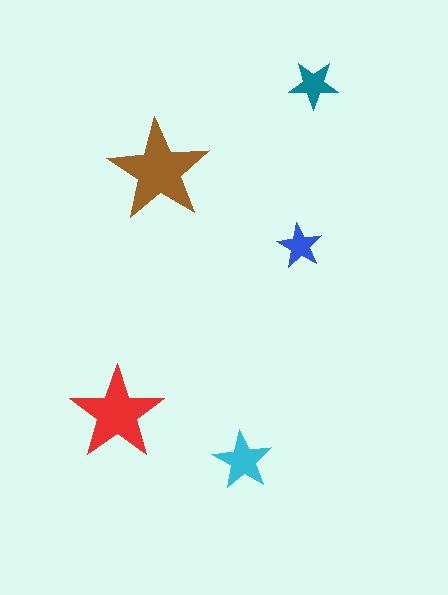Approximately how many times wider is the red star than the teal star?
About 2 times wider.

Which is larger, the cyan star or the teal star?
The cyan one.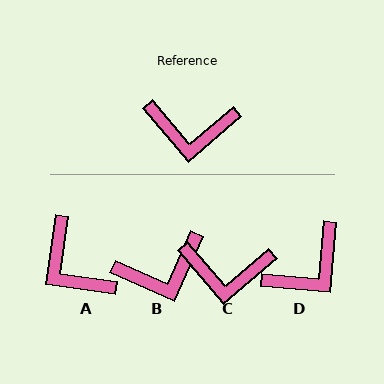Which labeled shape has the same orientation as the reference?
C.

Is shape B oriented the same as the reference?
No, it is off by about 26 degrees.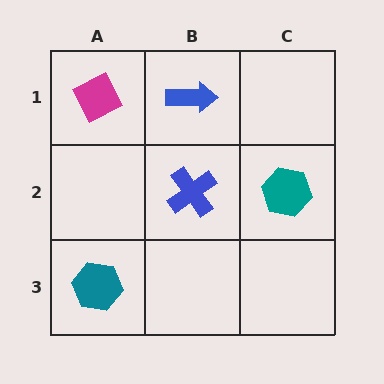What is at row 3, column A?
A teal hexagon.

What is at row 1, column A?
A magenta diamond.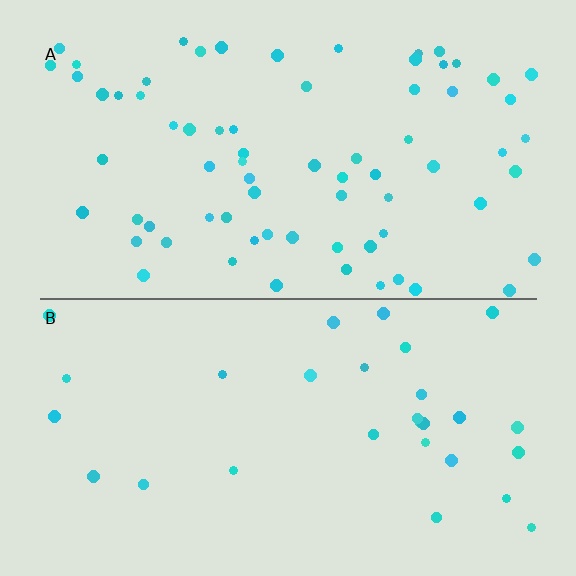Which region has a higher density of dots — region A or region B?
A (the top).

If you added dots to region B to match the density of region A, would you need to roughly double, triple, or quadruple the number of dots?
Approximately double.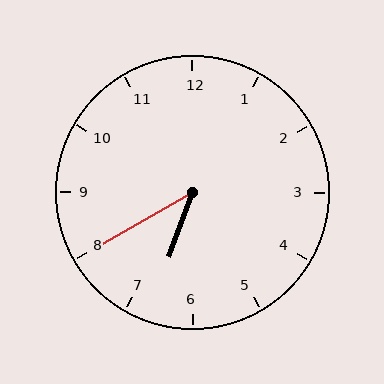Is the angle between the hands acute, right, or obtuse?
It is acute.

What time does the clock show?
6:40.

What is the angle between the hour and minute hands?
Approximately 40 degrees.